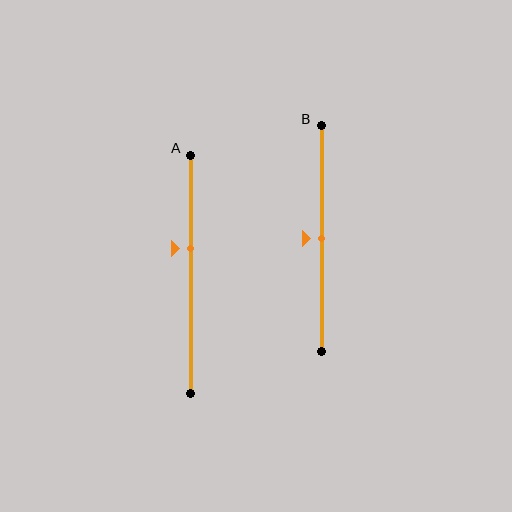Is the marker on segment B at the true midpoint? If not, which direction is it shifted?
Yes, the marker on segment B is at the true midpoint.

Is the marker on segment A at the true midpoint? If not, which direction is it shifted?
No, the marker on segment A is shifted upward by about 11% of the segment length.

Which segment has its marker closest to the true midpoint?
Segment B has its marker closest to the true midpoint.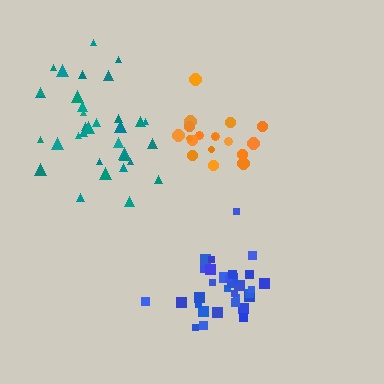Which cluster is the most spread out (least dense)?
Teal.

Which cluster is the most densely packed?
Blue.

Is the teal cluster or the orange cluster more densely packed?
Orange.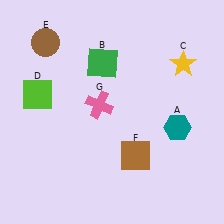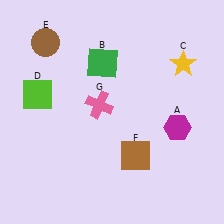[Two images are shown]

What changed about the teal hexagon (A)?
In Image 1, A is teal. In Image 2, it changed to magenta.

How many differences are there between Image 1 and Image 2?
There is 1 difference between the two images.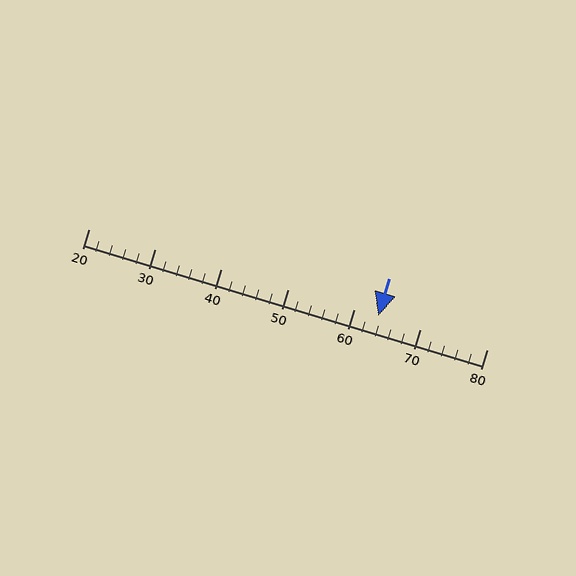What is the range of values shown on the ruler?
The ruler shows values from 20 to 80.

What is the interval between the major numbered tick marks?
The major tick marks are spaced 10 units apart.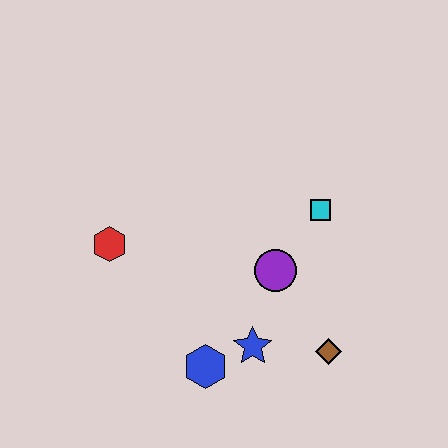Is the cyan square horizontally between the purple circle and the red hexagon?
No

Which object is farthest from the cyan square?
The red hexagon is farthest from the cyan square.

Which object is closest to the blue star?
The blue hexagon is closest to the blue star.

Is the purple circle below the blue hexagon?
No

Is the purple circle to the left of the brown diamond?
Yes